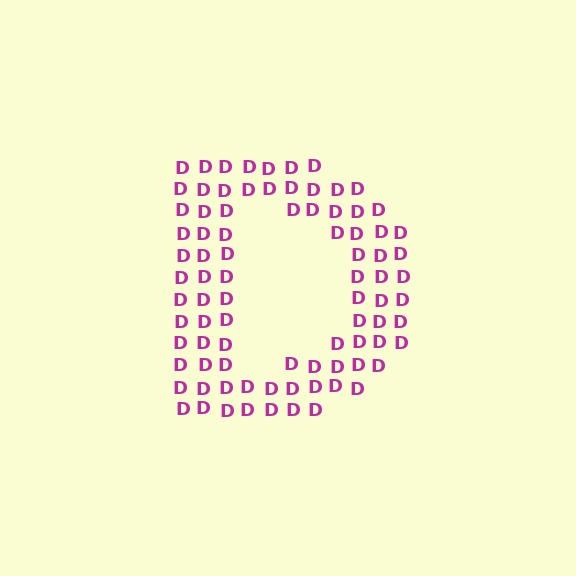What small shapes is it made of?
It is made of small letter D's.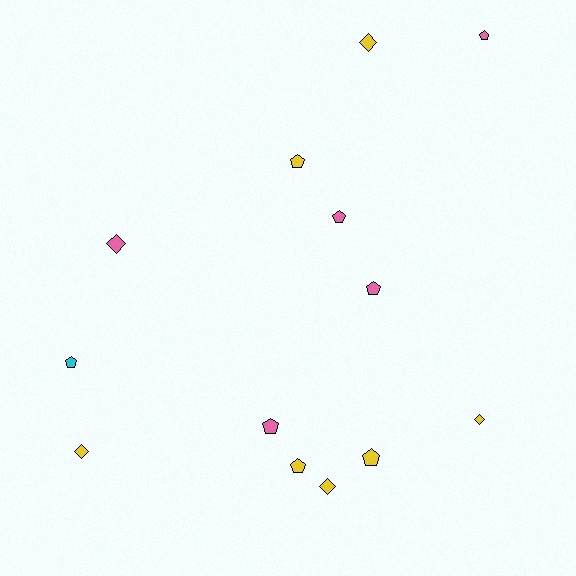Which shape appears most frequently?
Pentagon, with 8 objects.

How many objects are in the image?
There are 13 objects.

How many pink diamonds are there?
There is 1 pink diamond.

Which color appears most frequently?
Yellow, with 7 objects.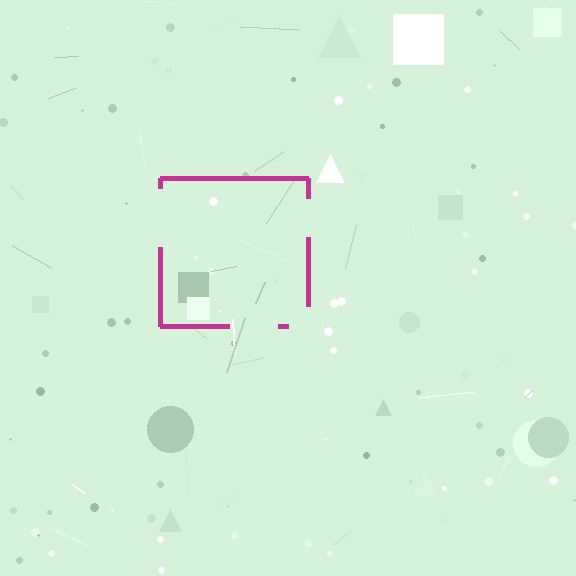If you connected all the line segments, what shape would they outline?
They would outline a square.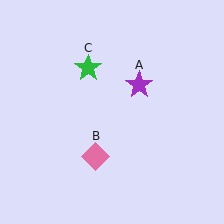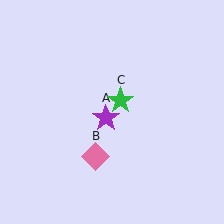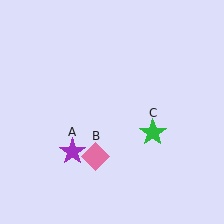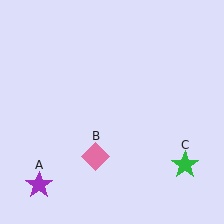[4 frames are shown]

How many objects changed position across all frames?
2 objects changed position: purple star (object A), green star (object C).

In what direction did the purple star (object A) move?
The purple star (object A) moved down and to the left.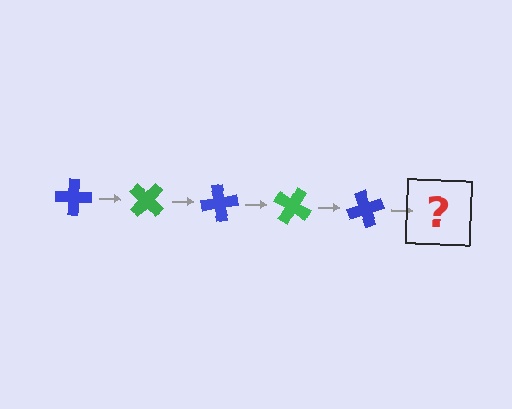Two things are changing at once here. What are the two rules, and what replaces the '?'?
The two rules are that it rotates 40 degrees each step and the color cycles through blue and green. The '?' should be a green cross, rotated 200 degrees from the start.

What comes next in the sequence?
The next element should be a green cross, rotated 200 degrees from the start.